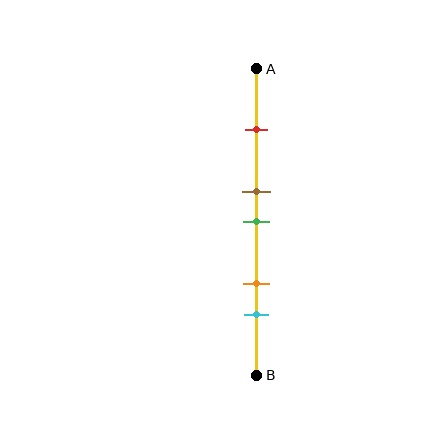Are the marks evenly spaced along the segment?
No, the marks are not evenly spaced.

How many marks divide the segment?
There are 5 marks dividing the segment.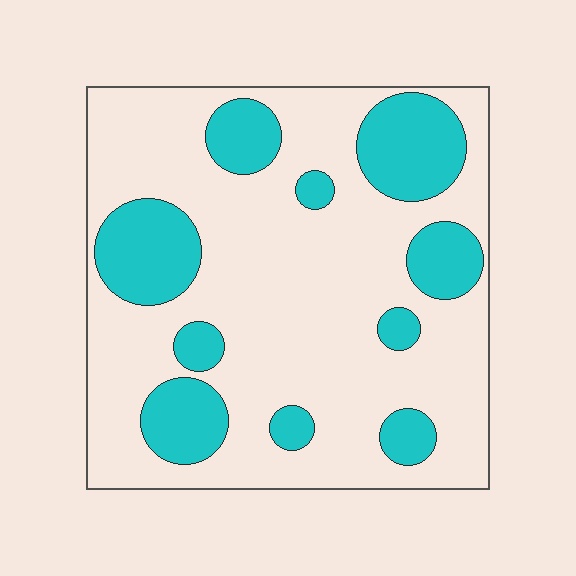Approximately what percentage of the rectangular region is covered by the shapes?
Approximately 25%.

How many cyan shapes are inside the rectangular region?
10.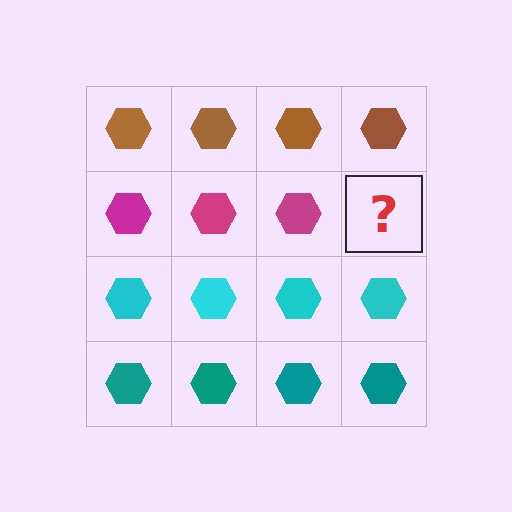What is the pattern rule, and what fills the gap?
The rule is that each row has a consistent color. The gap should be filled with a magenta hexagon.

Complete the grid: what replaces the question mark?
The question mark should be replaced with a magenta hexagon.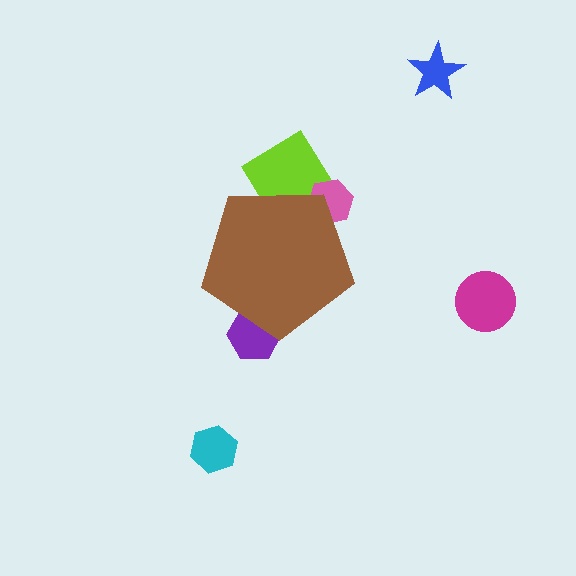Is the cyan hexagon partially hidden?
No, the cyan hexagon is fully visible.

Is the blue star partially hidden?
No, the blue star is fully visible.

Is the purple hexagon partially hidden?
Yes, the purple hexagon is partially hidden behind the brown pentagon.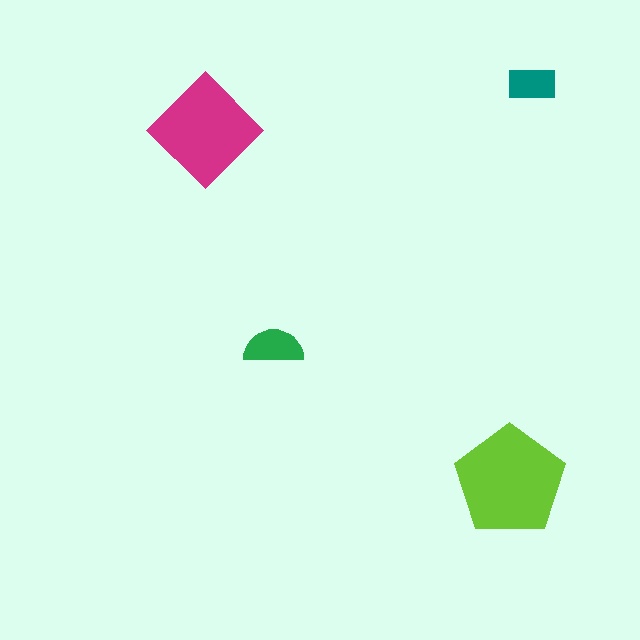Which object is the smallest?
The teal rectangle.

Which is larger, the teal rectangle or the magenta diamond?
The magenta diamond.